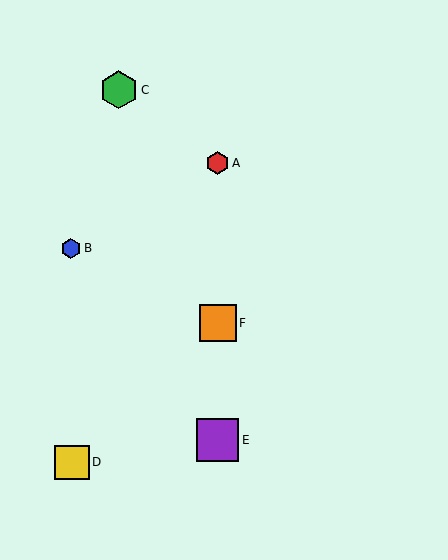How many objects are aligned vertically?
3 objects (A, E, F) are aligned vertically.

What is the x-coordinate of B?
Object B is at x≈71.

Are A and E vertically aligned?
Yes, both are at x≈218.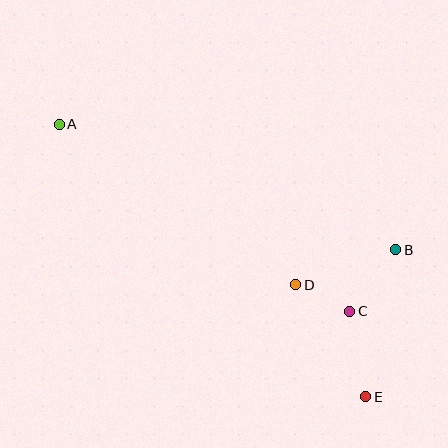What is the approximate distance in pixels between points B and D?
The distance between B and D is approximately 106 pixels.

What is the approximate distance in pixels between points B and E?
The distance between B and E is approximately 150 pixels.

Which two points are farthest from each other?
Points A and E are farthest from each other.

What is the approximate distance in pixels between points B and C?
The distance between B and C is approximately 77 pixels.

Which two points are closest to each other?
Points C and D are closest to each other.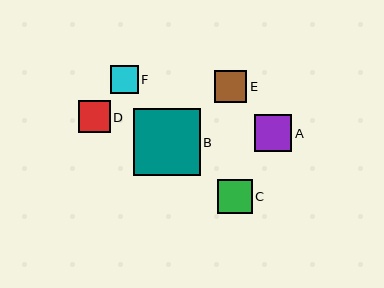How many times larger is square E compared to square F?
Square E is approximately 1.2 times the size of square F.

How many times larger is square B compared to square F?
Square B is approximately 2.4 times the size of square F.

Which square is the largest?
Square B is the largest with a size of approximately 67 pixels.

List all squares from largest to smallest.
From largest to smallest: B, A, C, D, E, F.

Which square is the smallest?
Square F is the smallest with a size of approximately 28 pixels.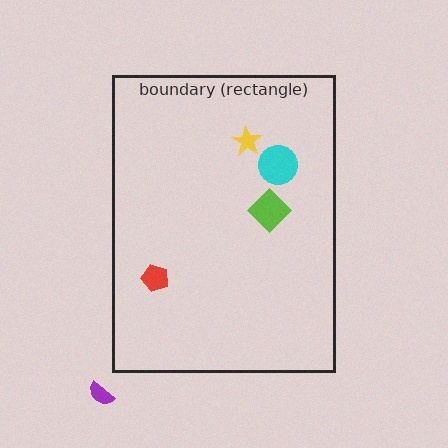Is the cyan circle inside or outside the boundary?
Inside.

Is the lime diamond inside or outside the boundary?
Inside.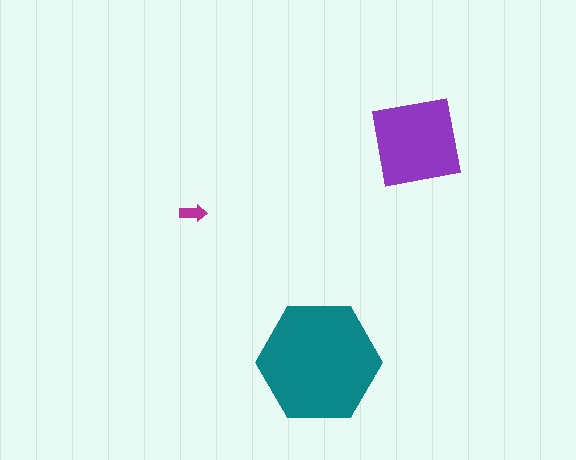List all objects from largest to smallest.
The teal hexagon, the purple square, the magenta arrow.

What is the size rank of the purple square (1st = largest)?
2nd.